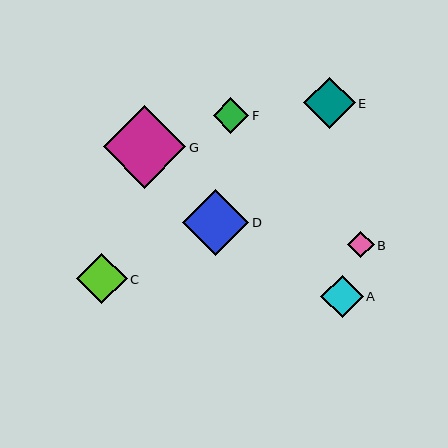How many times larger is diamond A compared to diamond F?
Diamond A is approximately 1.2 times the size of diamond F.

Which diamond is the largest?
Diamond G is the largest with a size of approximately 83 pixels.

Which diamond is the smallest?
Diamond B is the smallest with a size of approximately 27 pixels.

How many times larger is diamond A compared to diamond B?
Diamond A is approximately 1.6 times the size of diamond B.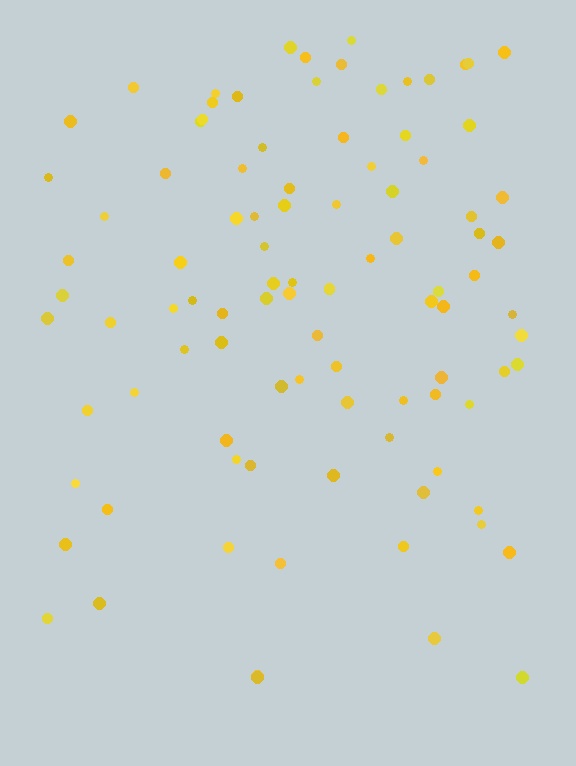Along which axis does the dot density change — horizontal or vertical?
Vertical.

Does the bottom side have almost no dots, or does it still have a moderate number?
Still a moderate number, just noticeably fewer than the top.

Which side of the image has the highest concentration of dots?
The top.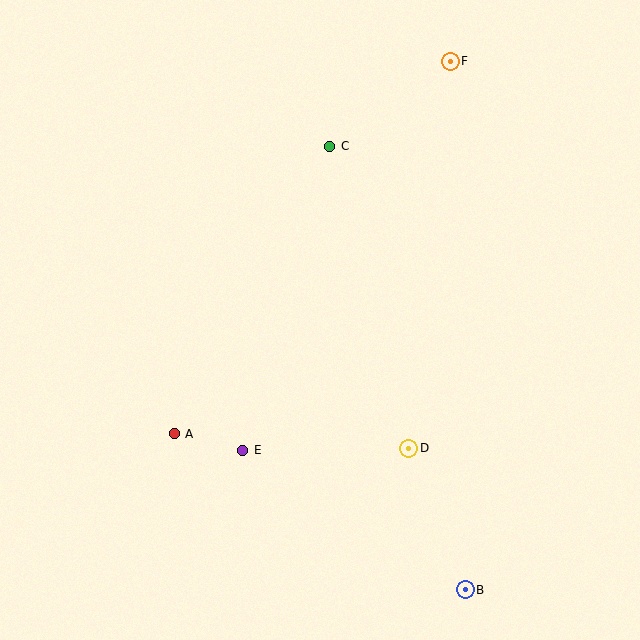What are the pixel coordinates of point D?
Point D is at (409, 448).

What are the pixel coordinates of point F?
Point F is at (450, 61).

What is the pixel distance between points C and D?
The distance between C and D is 312 pixels.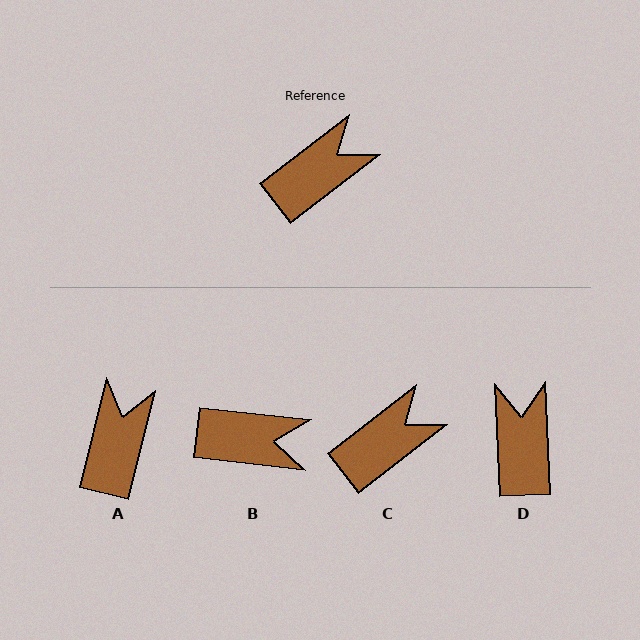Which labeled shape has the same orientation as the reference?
C.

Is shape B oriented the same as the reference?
No, it is off by about 44 degrees.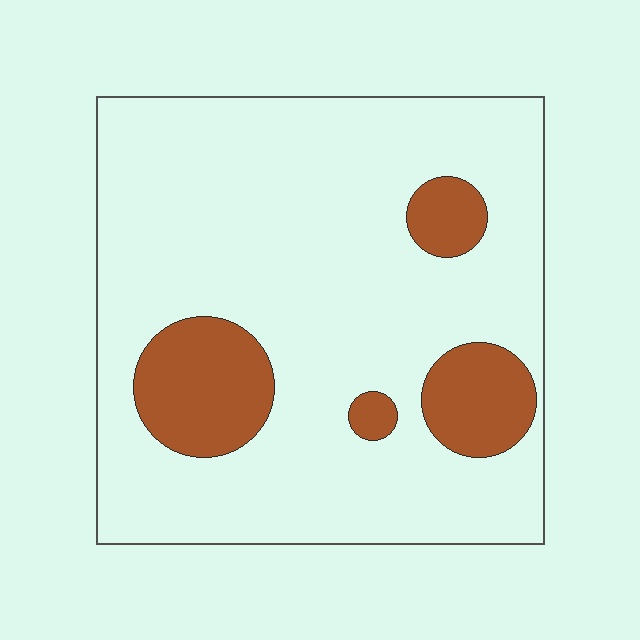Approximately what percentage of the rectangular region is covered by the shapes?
Approximately 15%.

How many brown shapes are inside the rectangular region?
4.